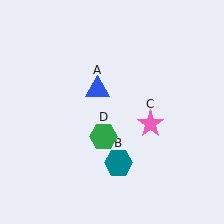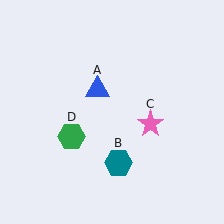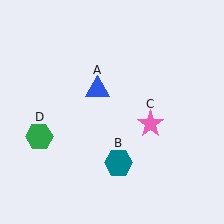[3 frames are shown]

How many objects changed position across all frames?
1 object changed position: green hexagon (object D).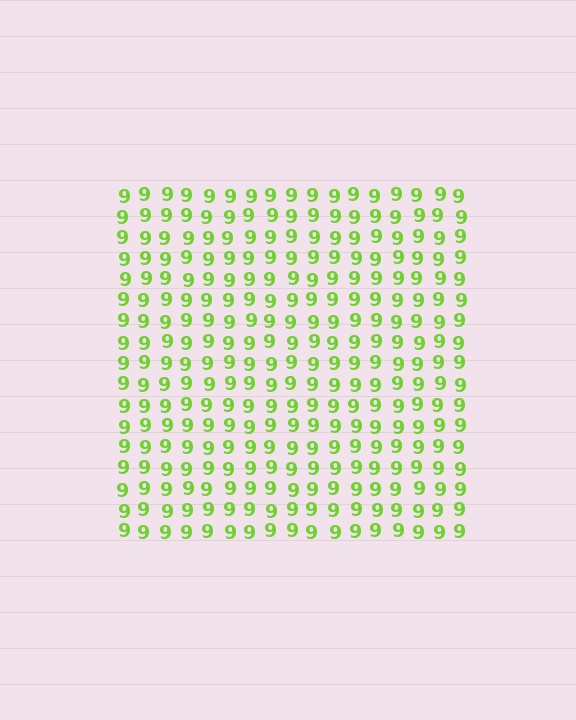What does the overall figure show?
The overall figure shows a square.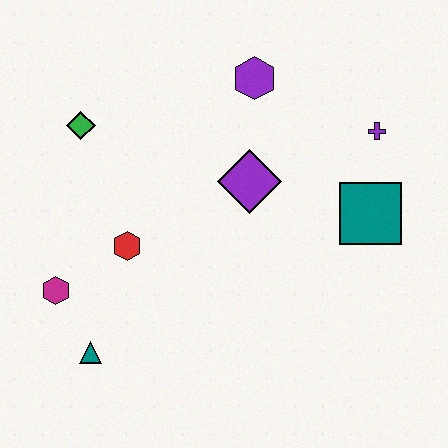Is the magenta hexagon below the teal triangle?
No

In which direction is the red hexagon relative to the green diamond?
The red hexagon is below the green diamond.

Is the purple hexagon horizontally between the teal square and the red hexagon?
Yes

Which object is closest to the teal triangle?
The magenta hexagon is closest to the teal triangle.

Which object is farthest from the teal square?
The magenta hexagon is farthest from the teal square.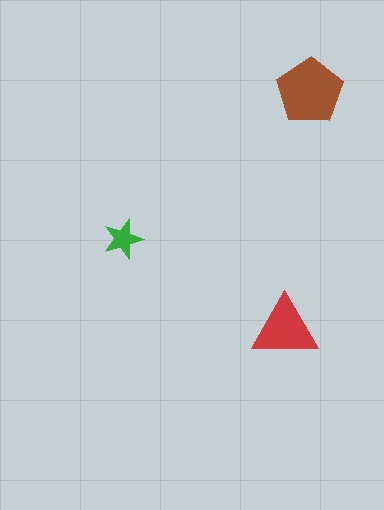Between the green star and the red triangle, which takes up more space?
The red triangle.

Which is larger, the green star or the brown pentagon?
The brown pentagon.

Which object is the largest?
The brown pentagon.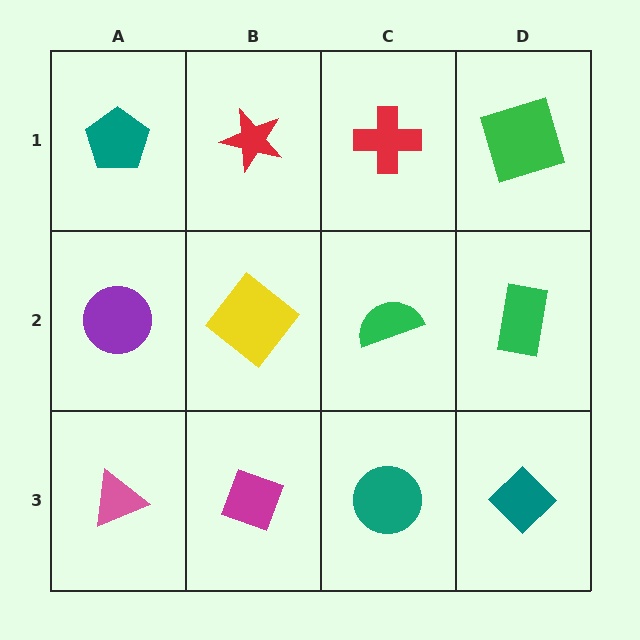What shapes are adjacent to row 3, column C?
A green semicircle (row 2, column C), a magenta diamond (row 3, column B), a teal diamond (row 3, column D).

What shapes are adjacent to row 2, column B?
A red star (row 1, column B), a magenta diamond (row 3, column B), a purple circle (row 2, column A), a green semicircle (row 2, column C).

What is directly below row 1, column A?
A purple circle.